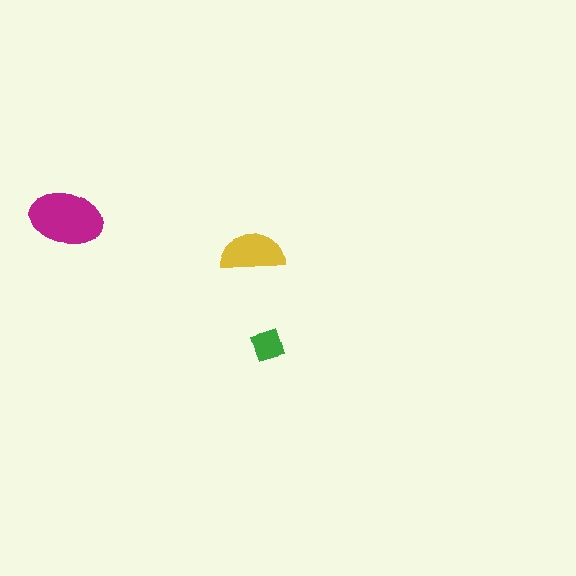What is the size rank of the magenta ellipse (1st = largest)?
1st.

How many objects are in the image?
There are 3 objects in the image.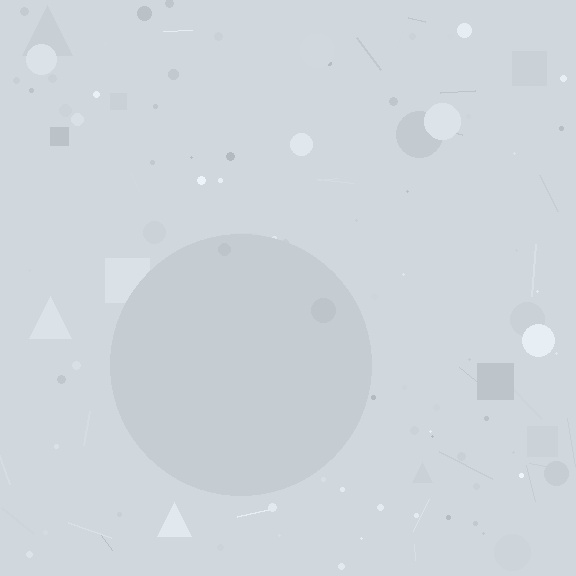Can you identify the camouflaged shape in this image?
The camouflaged shape is a circle.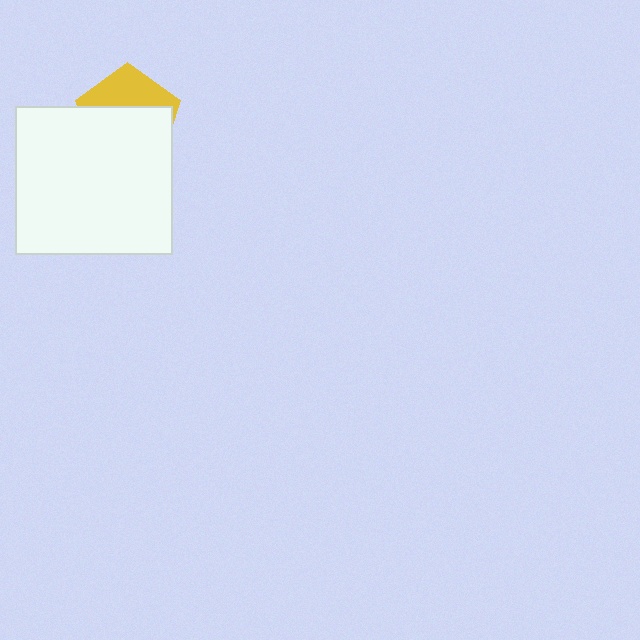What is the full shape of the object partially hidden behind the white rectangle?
The partially hidden object is a yellow pentagon.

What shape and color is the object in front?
The object in front is a white rectangle.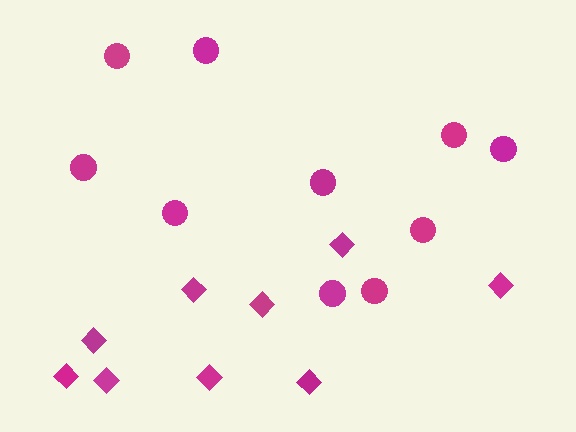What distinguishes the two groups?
There are 2 groups: one group of circles (10) and one group of diamonds (9).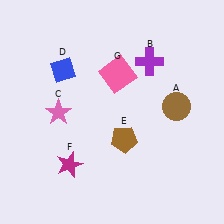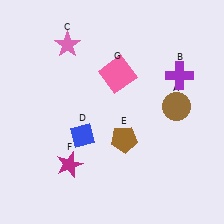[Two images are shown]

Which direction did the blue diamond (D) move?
The blue diamond (D) moved down.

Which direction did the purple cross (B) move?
The purple cross (B) moved right.